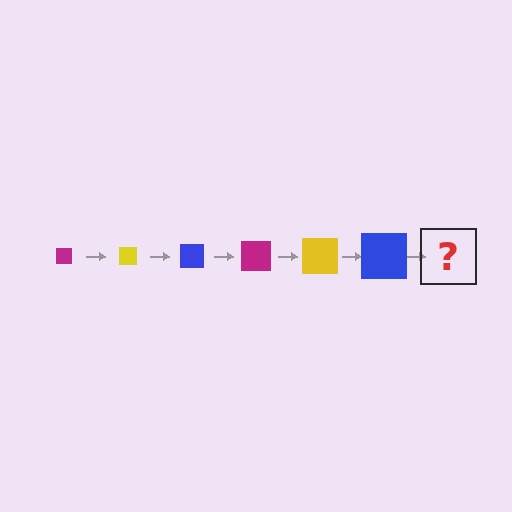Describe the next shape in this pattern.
It should be a magenta square, larger than the previous one.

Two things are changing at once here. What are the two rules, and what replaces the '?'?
The two rules are that the square grows larger each step and the color cycles through magenta, yellow, and blue. The '?' should be a magenta square, larger than the previous one.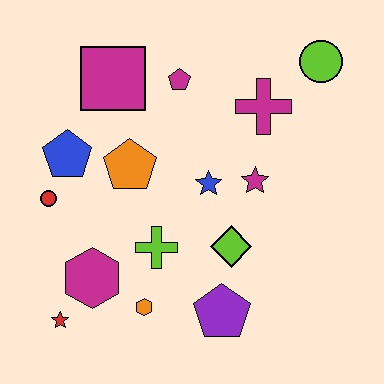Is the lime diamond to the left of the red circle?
No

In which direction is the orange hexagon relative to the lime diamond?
The orange hexagon is to the left of the lime diamond.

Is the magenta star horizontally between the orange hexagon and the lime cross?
No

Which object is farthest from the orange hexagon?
The lime circle is farthest from the orange hexagon.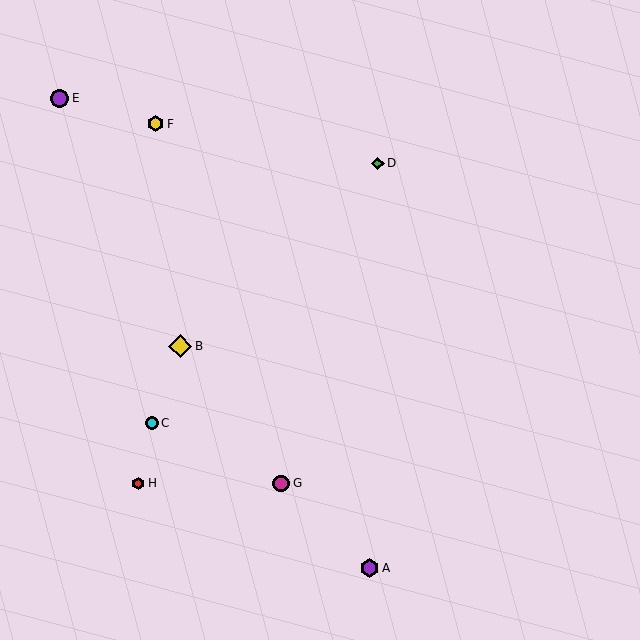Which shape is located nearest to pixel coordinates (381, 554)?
The purple hexagon (labeled A) at (370, 568) is nearest to that location.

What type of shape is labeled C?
Shape C is a cyan circle.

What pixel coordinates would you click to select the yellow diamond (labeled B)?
Click at (180, 346) to select the yellow diamond B.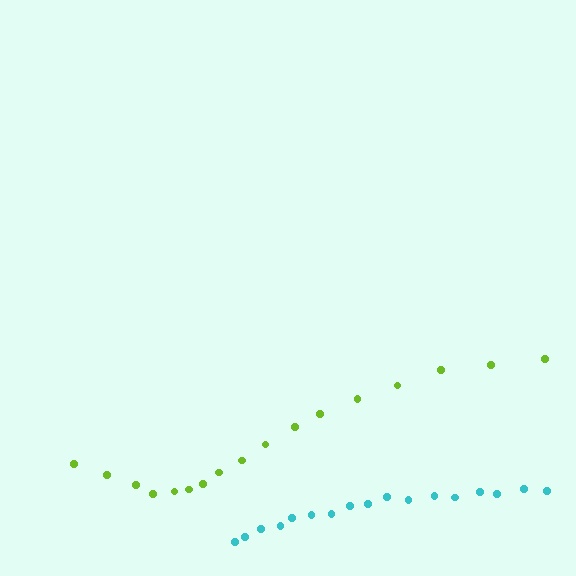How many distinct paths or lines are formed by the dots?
There are 2 distinct paths.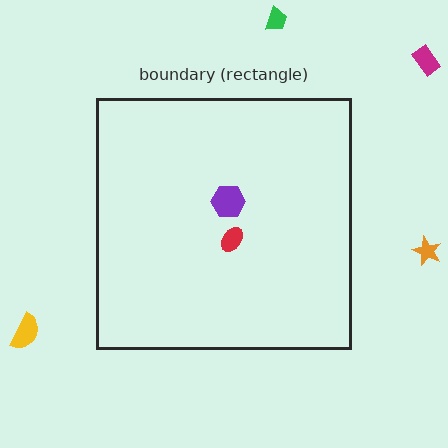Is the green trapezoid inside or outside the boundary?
Outside.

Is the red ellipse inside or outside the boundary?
Inside.